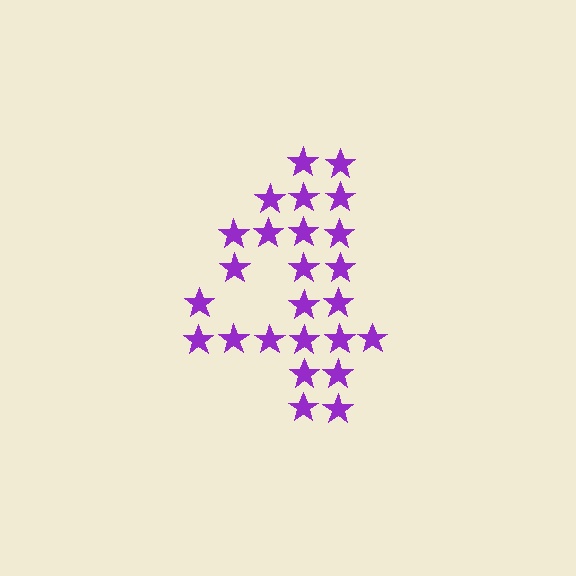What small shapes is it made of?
It is made of small stars.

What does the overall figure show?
The overall figure shows the digit 4.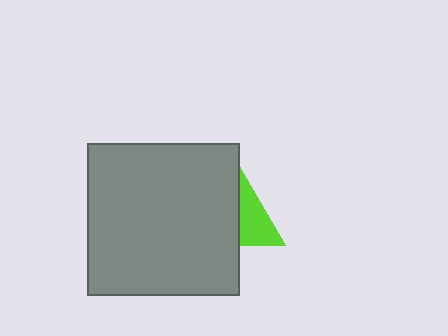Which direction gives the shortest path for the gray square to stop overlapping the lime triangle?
Moving left gives the shortest separation.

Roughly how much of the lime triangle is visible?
A small part of it is visible (roughly 38%).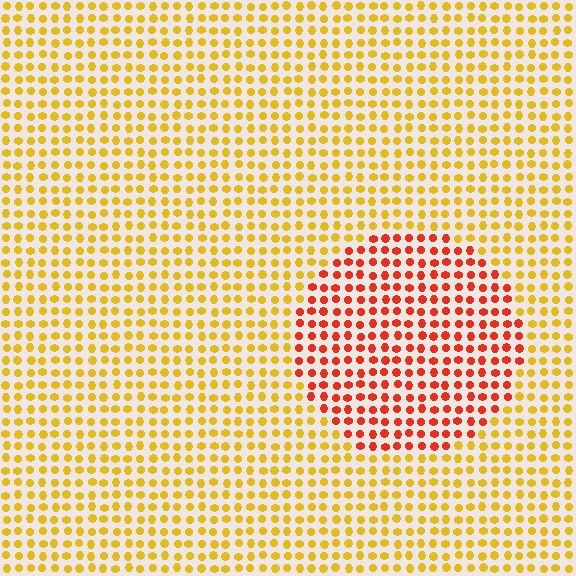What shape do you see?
I see a circle.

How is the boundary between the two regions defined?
The boundary is defined purely by a slight shift in hue (about 45 degrees). Spacing, size, and orientation are identical on both sides.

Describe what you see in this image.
The image is filled with small yellow elements in a uniform arrangement. A circle-shaped region is visible where the elements are tinted to a slightly different hue, forming a subtle color boundary.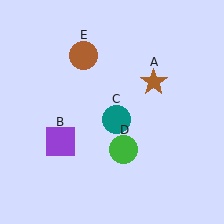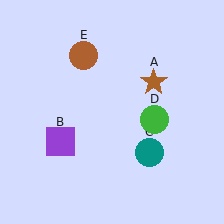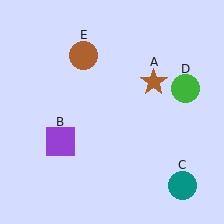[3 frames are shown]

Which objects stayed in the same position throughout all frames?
Brown star (object A) and purple square (object B) and brown circle (object E) remained stationary.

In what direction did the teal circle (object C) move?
The teal circle (object C) moved down and to the right.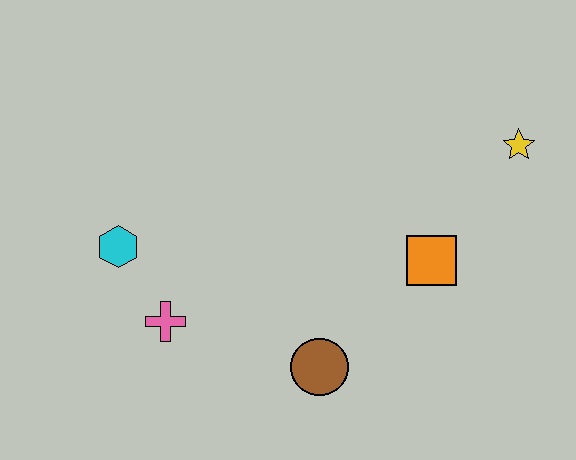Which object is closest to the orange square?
The yellow star is closest to the orange square.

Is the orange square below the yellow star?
Yes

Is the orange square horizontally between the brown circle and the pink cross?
No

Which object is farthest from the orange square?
The cyan hexagon is farthest from the orange square.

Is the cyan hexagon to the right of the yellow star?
No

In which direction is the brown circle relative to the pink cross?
The brown circle is to the right of the pink cross.